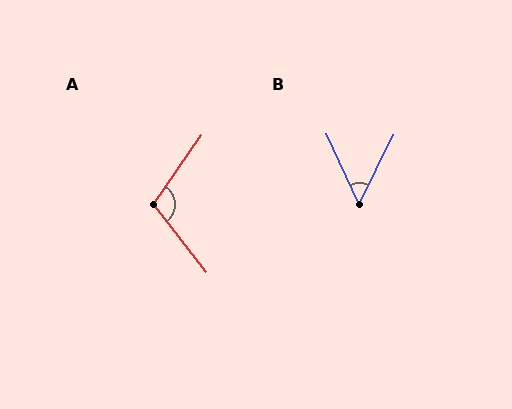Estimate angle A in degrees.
Approximately 107 degrees.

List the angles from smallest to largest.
B (51°), A (107°).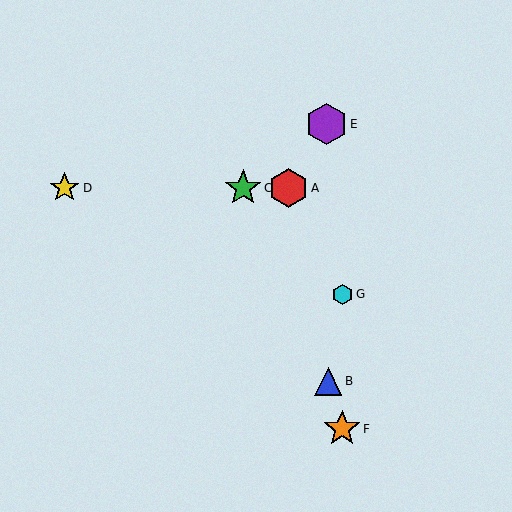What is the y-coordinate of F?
Object F is at y≈429.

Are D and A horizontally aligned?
Yes, both are at y≈188.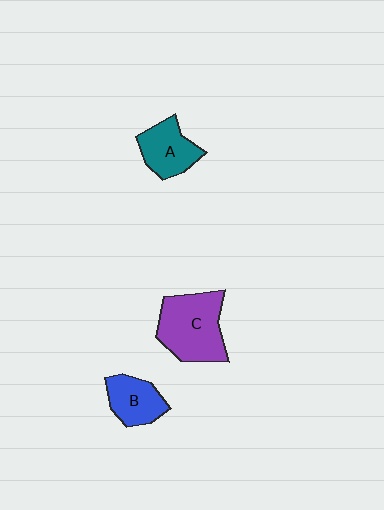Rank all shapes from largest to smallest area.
From largest to smallest: C (purple), A (teal), B (blue).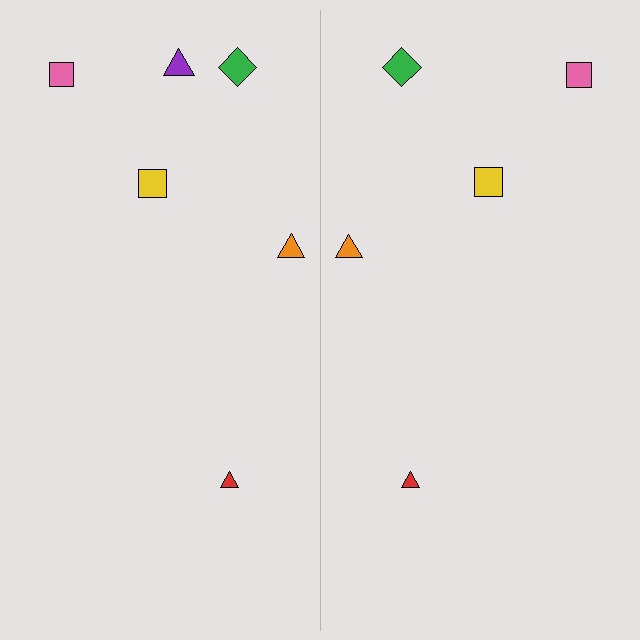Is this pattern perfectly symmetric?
No, the pattern is not perfectly symmetric. A purple triangle is missing from the right side.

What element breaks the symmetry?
A purple triangle is missing from the right side.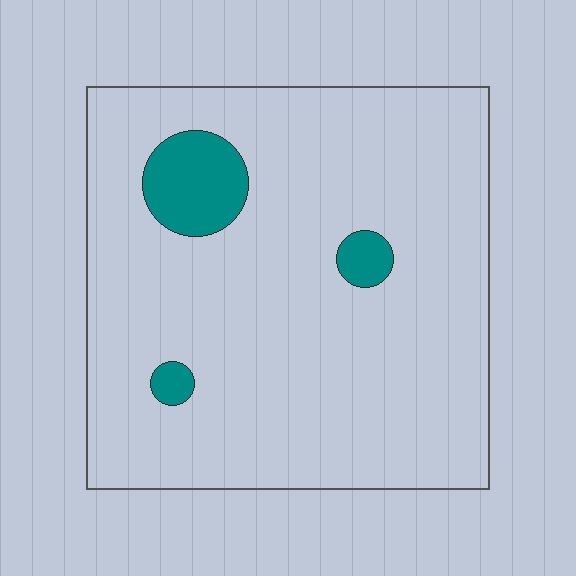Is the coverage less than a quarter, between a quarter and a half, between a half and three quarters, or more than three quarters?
Less than a quarter.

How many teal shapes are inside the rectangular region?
3.